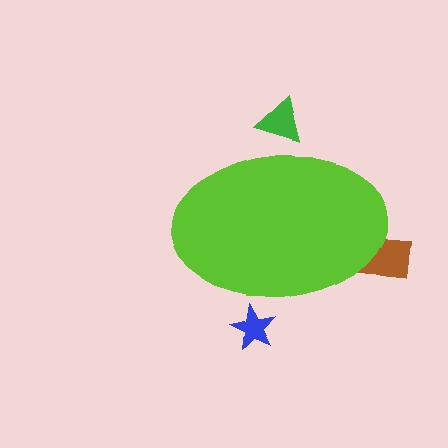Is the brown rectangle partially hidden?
Yes, the brown rectangle is partially hidden behind the lime ellipse.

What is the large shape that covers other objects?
A lime ellipse.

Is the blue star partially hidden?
Yes, the blue star is partially hidden behind the lime ellipse.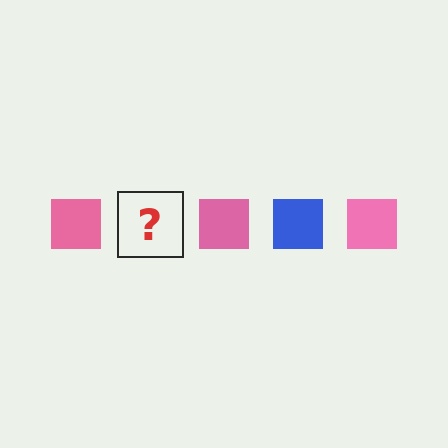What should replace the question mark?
The question mark should be replaced with a blue square.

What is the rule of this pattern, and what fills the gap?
The rule is that the pattern cycles through pink, blue squares. The gap should be filled with a blue square.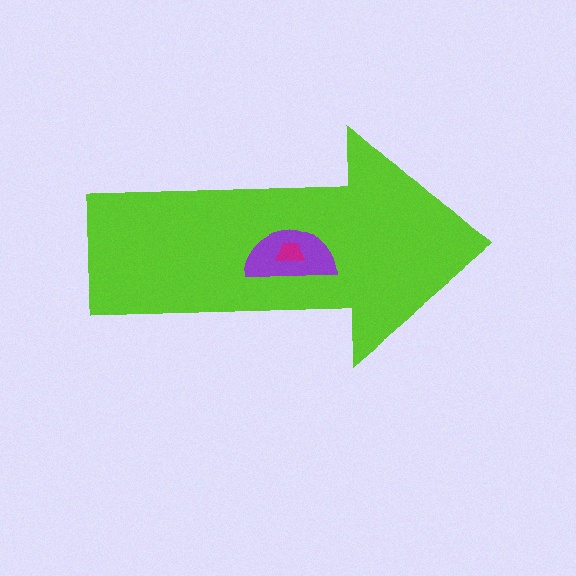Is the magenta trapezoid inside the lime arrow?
Yes.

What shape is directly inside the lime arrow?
The purple semicircle.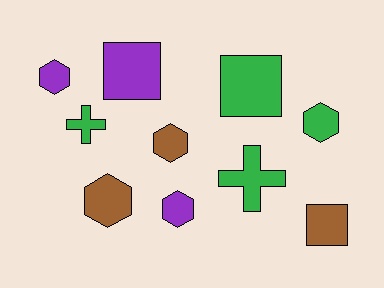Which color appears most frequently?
Green, with 4 objects.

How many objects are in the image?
There are 10 objects.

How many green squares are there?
There is 1 green square.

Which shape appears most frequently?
Hexagon, with 5 objects.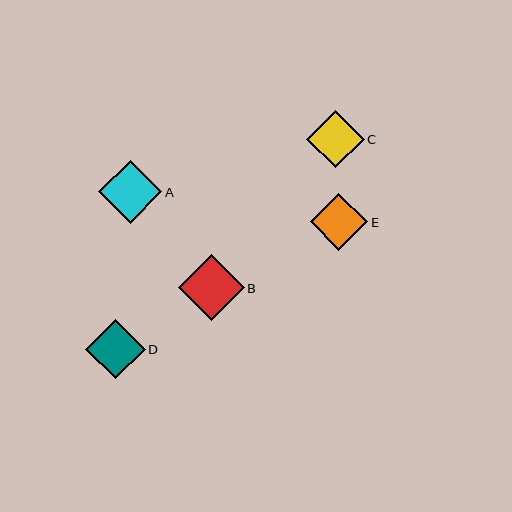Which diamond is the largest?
Diamond B is the largest with a size of approximately 65 pixels.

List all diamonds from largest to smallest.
From largest to smallest: B, A, D, E, C.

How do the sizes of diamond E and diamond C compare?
Diamond E and diamond C are approximately the same size.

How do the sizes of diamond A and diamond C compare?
Diamond A and diamond C are approximately the same size.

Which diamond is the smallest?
Diamond C is the smallest with a size of approximately 57 pixels.